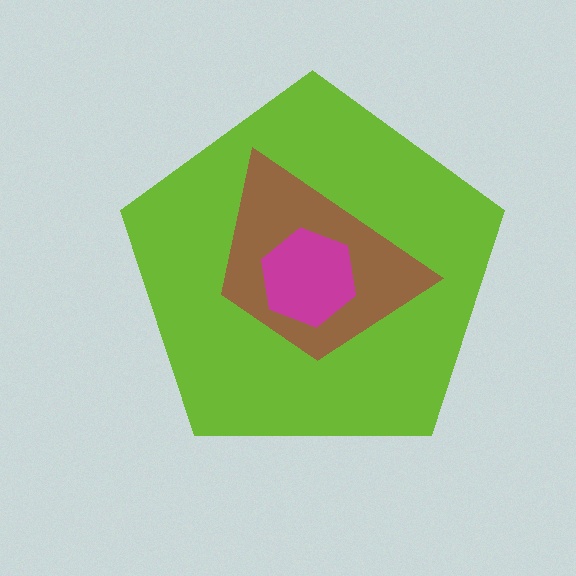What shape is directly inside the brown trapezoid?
The magenta hexagon.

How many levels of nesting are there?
3.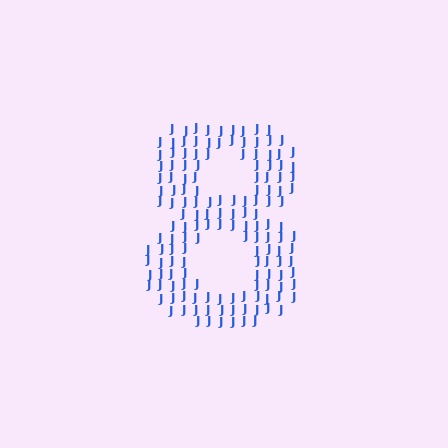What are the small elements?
The small elements are letter J's.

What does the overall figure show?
The overall figure shows the digit 8.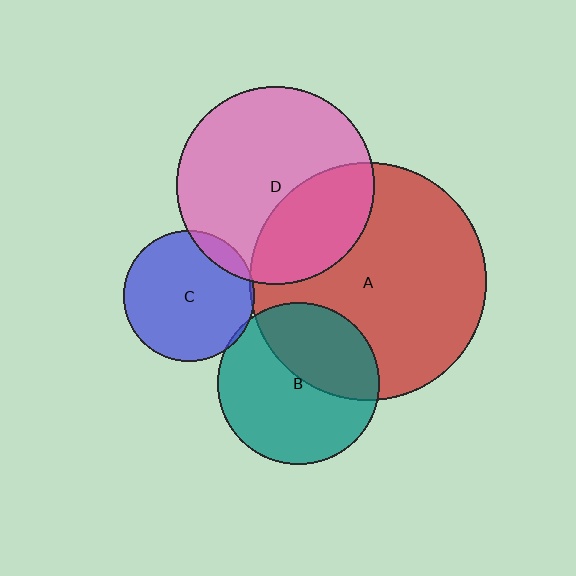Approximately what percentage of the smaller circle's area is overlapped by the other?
Approximately 5%.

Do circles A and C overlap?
Yes.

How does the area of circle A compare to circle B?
Approximately 2.2 times.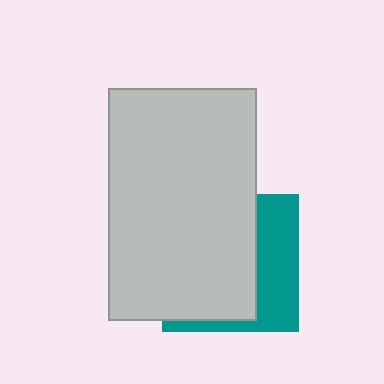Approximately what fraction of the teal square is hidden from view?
Roughly 65% of the teal square is hidden behind the light gray rectangle.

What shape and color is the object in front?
The object in front is a light gray rectangle.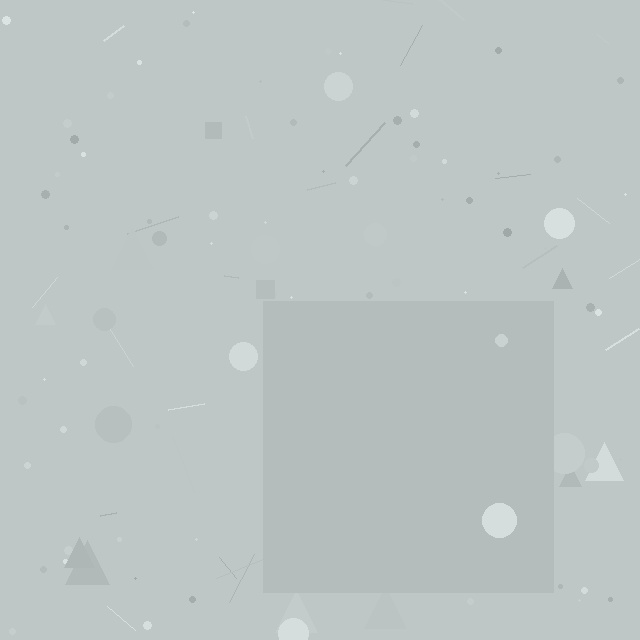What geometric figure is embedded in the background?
A square is embedded in the background.